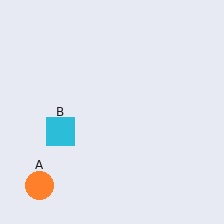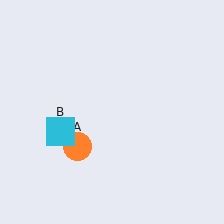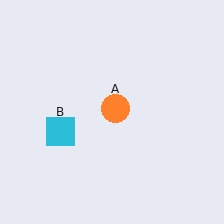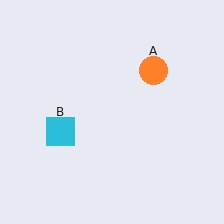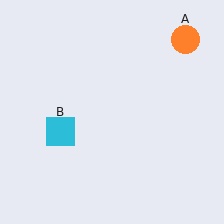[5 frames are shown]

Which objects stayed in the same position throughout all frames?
Cyan square (object B) remained stationary.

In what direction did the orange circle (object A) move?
The orange circle (object A) moved up and to the right.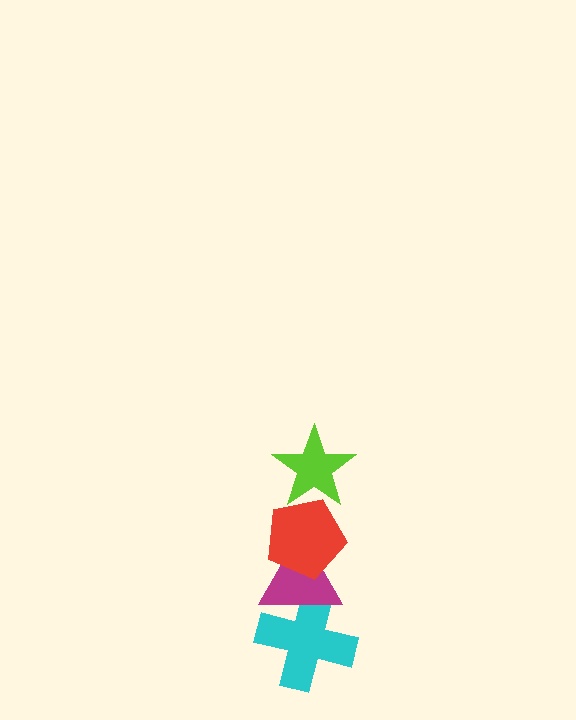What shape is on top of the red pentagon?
The lime star is on top of the red pentagon.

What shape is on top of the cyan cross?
The magenta triangle is on top of the cyan cross.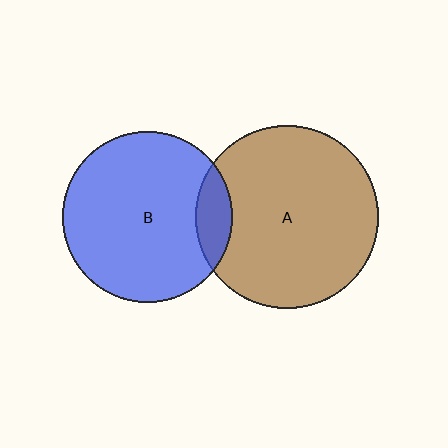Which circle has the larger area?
Circle A (brown).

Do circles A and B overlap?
Yes.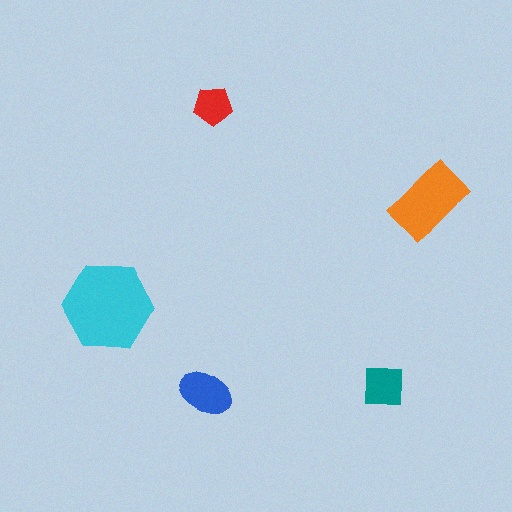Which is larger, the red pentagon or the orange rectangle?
The orange rectangle.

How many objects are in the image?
There are 5 objects in the image.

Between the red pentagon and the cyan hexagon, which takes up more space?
The cyan hexagon.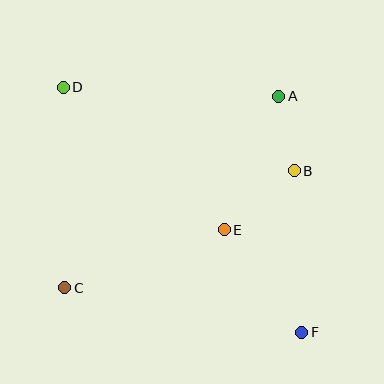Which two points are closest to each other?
Points A and B are closest to each other.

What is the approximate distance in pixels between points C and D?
The distance between C and D is approximately 201 pixels.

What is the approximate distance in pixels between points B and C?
The distance between B and C is approximately 257 pixels.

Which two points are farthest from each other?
Points D and F are farthest from each other.